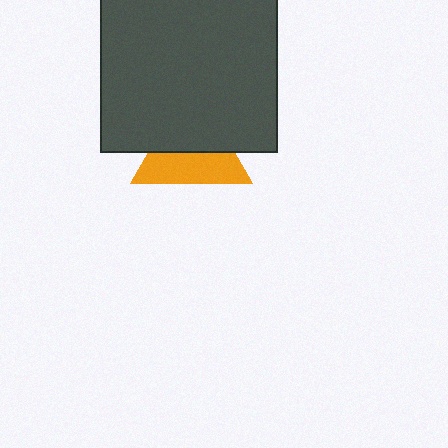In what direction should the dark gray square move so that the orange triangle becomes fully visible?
The dark gray square should move up. That is the shortest direction to clear the overlap and leave the orange triangle fully visible.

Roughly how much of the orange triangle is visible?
About half of it is visible (roughly 48%).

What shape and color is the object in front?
The object in front is a dark gray square.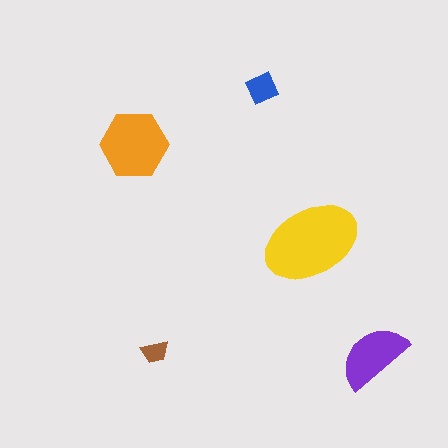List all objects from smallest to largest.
The brown trapezoid, the blue diamond, the purple semicircle, the orange hexagon, the yellow ellipse.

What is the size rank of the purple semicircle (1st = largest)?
3rd.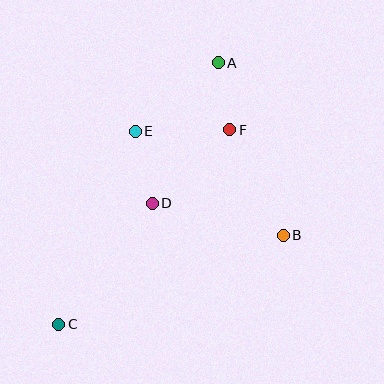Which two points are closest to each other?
Points A and F are closest to each other.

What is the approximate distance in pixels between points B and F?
The distance between B and F is approximately 118 pixels.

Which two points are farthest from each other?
Points A and C are farthest from each other.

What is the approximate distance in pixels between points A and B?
The distance between A and B is approximately 185 pixels.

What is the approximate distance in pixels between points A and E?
The distance between A and E is approximately 107 pixels.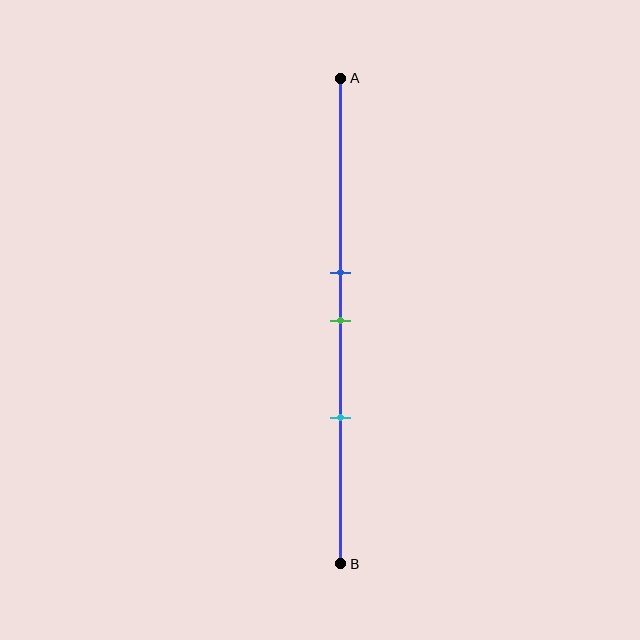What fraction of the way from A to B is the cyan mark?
The cyan mark is approximately 70% (0.7) of the way from A to B.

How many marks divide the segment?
There are 3 marks dividing the segment.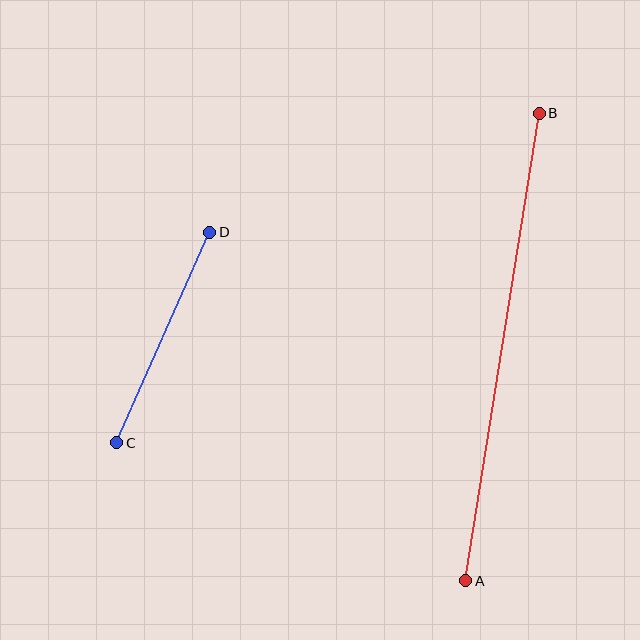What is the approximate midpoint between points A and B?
The midpoint is at approximately (502, 347) pixels.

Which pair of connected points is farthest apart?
Points A and B are farthest apart.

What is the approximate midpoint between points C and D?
The midpoint is at approximately (163, 337) pixels.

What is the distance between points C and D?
The distance is approximately 230 pixels.